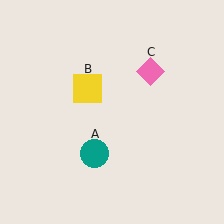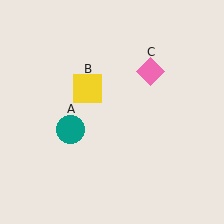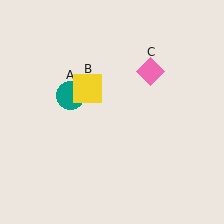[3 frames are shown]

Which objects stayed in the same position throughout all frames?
Yellow square (object B) and pink diamond (object C) remained stationary.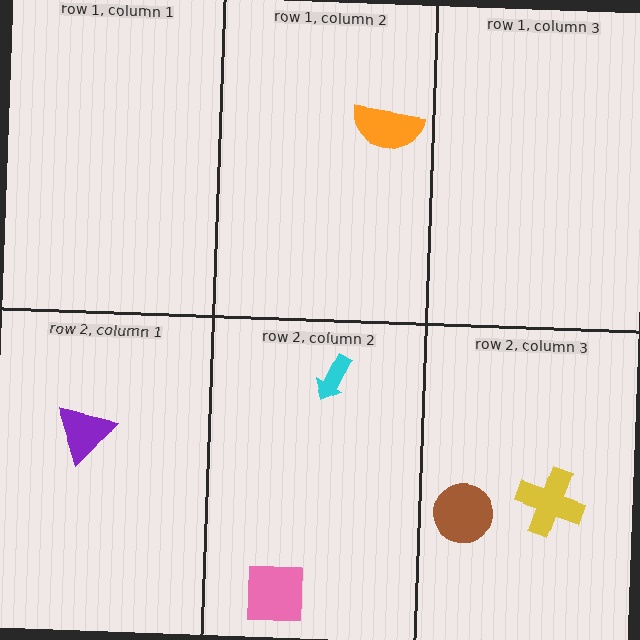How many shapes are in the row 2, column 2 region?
2.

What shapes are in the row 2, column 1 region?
The purple triangle.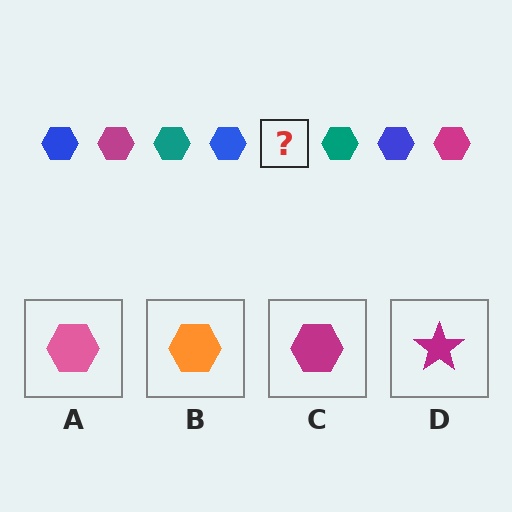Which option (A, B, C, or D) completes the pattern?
C.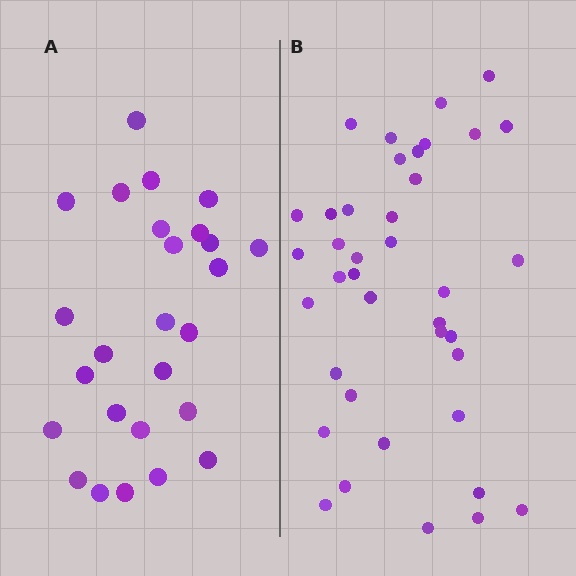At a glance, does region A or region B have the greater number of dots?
Region B (the right region) has more dots.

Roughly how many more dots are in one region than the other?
Region B has approximately 15 more dots than region A.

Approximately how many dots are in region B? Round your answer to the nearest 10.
About 40 dots. (The exact count is 39, which rounds to 40.)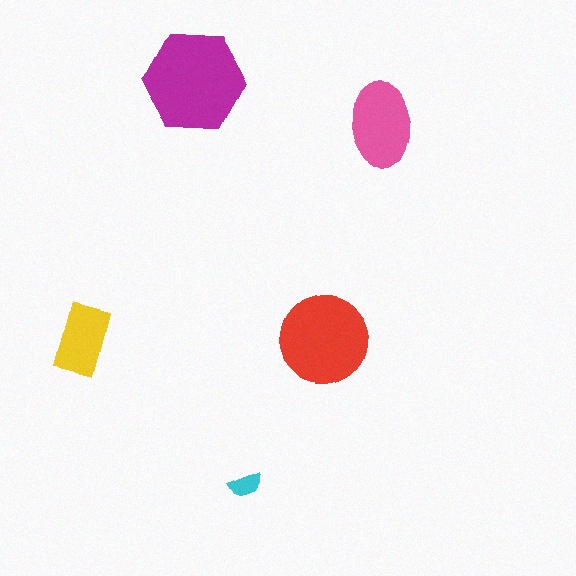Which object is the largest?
The magenta hexagon.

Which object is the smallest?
The cyan semicircle.